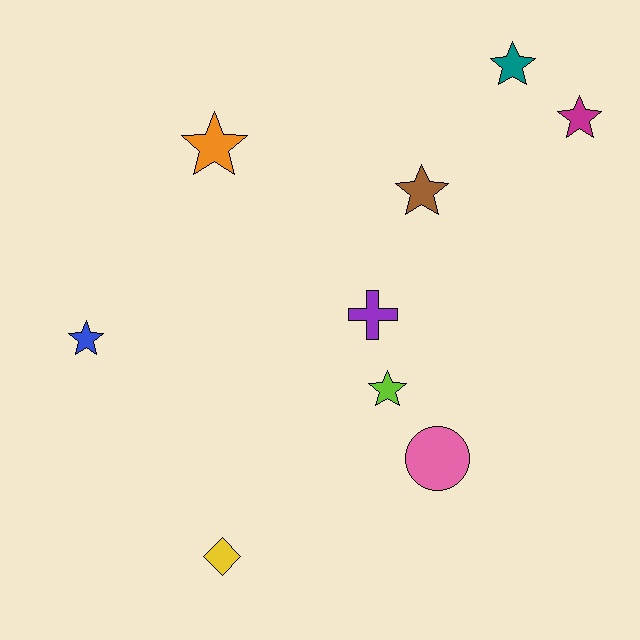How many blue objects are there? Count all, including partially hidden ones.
There is 1 blue object.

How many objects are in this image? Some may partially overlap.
There are 9 objects.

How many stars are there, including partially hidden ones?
There are 6 stars.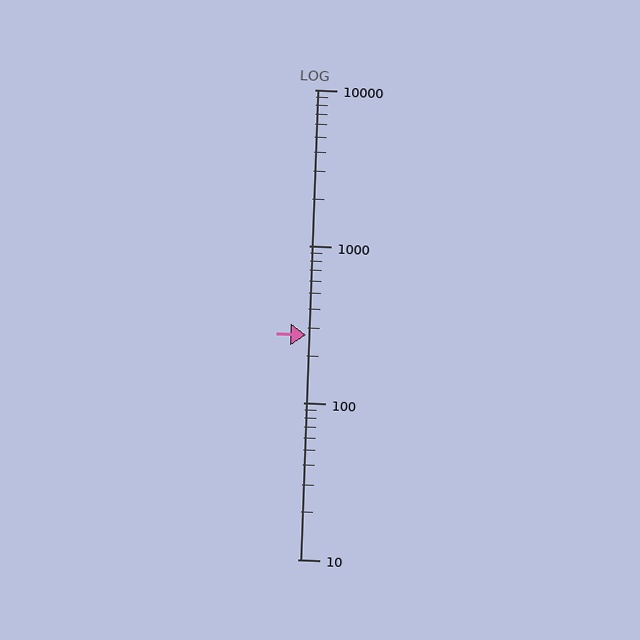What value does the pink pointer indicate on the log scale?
The pointer indicates approximately 270.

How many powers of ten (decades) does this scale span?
The scale spans 3 decades, from 10 to 10000.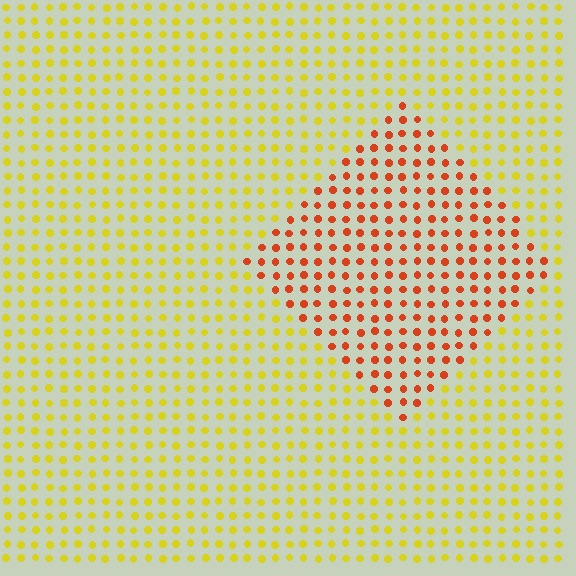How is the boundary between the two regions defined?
The boundary is defined purely by a slight shift in hue (about 47 degrees). Spacing, size, and orientation are identical on both sides.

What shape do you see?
I see a diamond.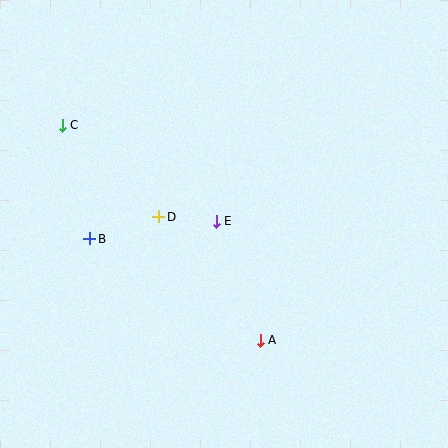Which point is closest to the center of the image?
Point E at (216, 221) is closest to the center.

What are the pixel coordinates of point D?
Point D is at (159, 217).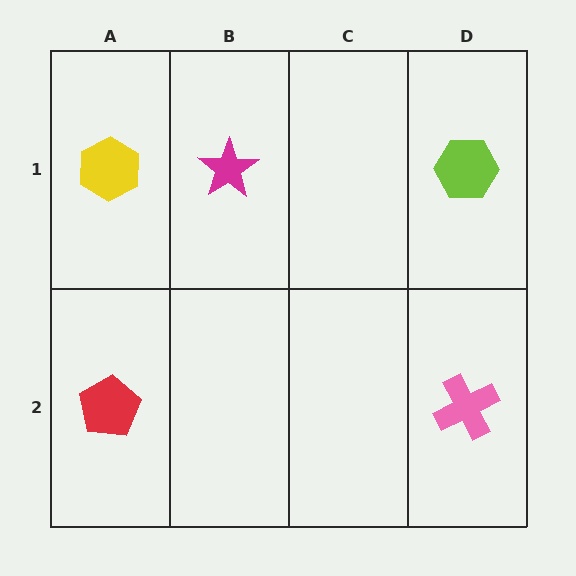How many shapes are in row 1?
3 shapes.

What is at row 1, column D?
A lime hexagon.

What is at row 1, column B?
A magenta star.